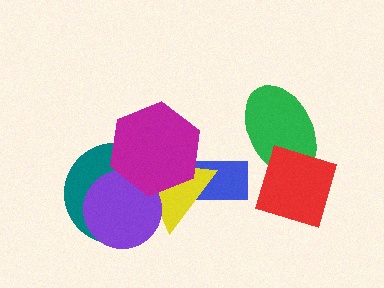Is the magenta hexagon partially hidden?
No, no other shape covers it.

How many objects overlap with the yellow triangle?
4 objects overlap with the yellow triangle.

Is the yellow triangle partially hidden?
Yes, it is partially covered by another shape.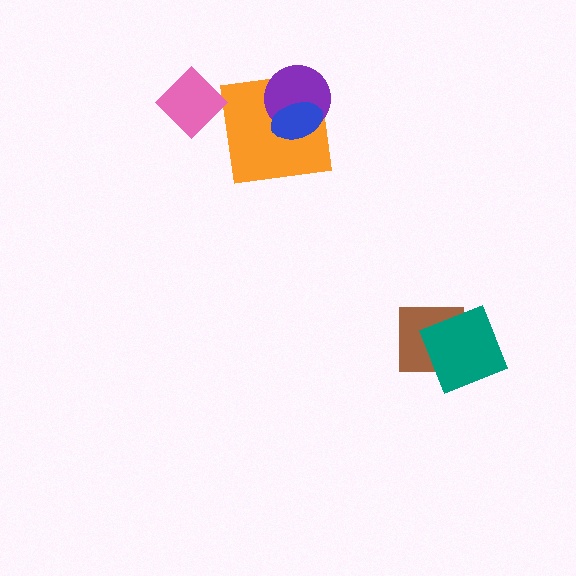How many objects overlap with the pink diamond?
0 objects overlap with the pink diamond.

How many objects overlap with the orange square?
2 objects overlap with the orange square.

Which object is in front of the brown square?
The teal square is in front of the brown square.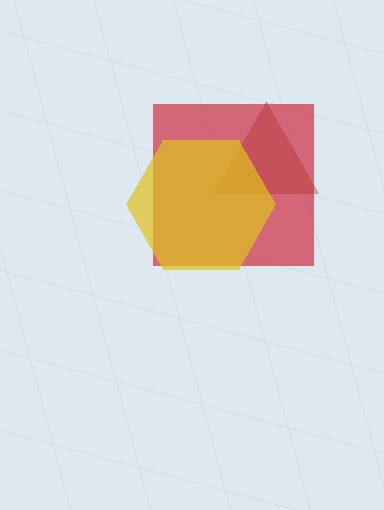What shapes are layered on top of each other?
The layered shapes are: a brown triangle, a red square, a yellow hexagon.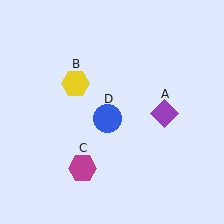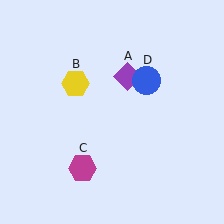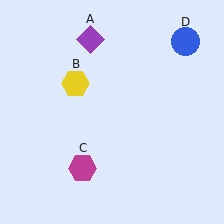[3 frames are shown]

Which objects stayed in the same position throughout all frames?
Yellow hexagon (object B) and magenta hexagon (object C) remained stationary.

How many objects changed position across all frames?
2 objects changed position: purple diamond (object A), blue circle (object D).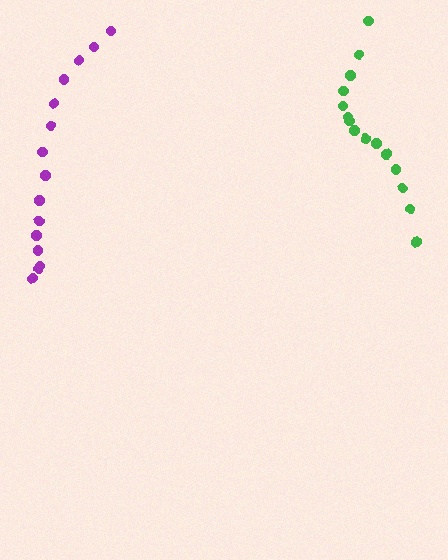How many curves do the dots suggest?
There are 2 distinct paths.